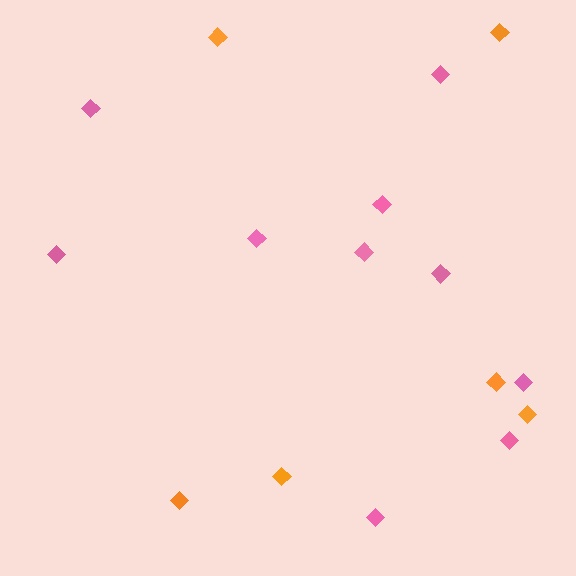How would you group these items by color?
There are 2 groups: one group of orange diamonds (6) and one group of pink diamonds (10).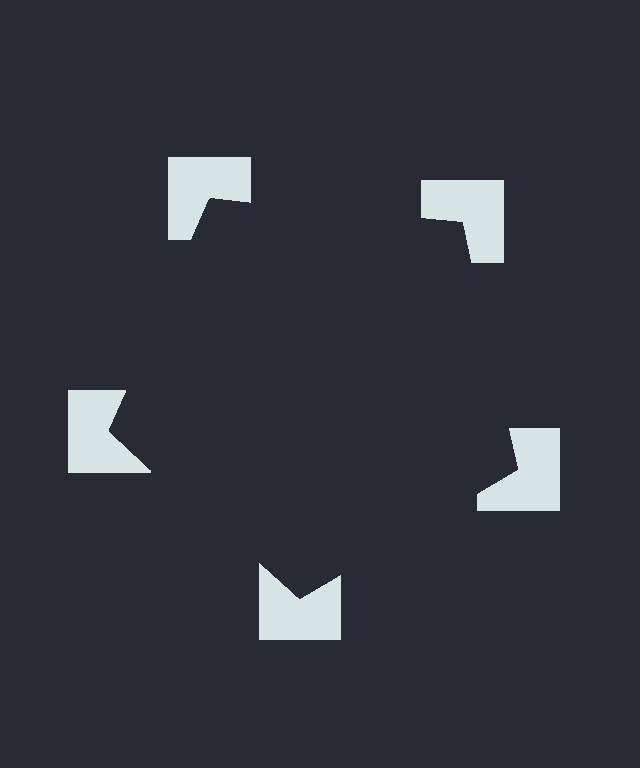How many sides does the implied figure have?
5 sides.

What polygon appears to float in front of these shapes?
An illusory pentagon — its edges are inferred from the aligned wedge cuts in the notched squares, not physically drawn.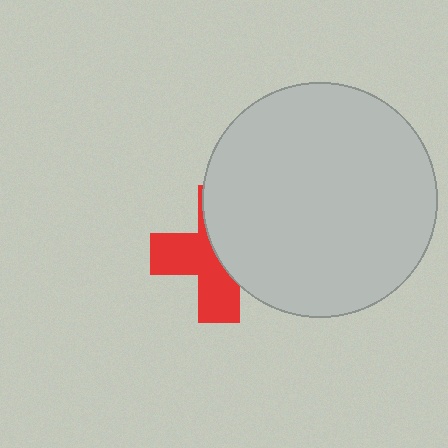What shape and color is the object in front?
The object in front is a light gray circle.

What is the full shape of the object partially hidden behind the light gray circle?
The partially hidden object is a red cross.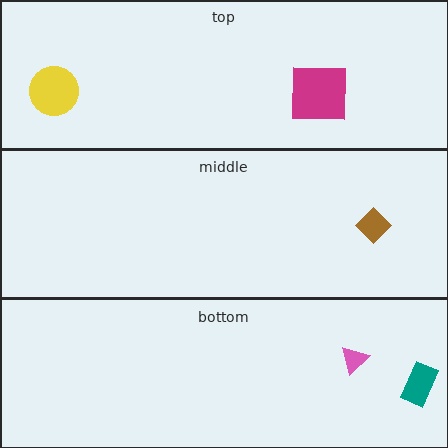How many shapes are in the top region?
2.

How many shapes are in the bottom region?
2.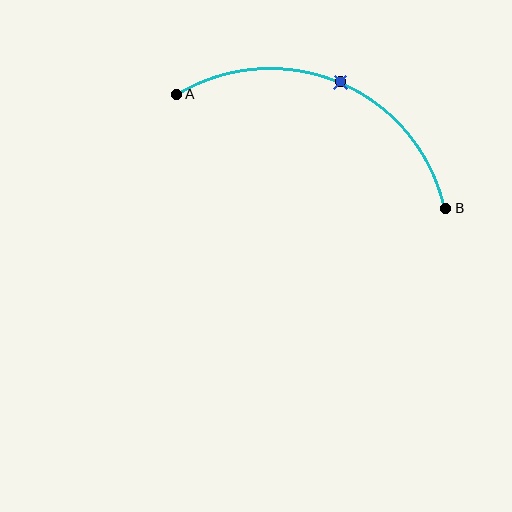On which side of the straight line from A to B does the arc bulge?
The arc bulges above the straight line connecting A and B.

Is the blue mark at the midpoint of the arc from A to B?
Yes. The blue mark lies on the arc at equal arc-length from both A and B — it is the arc midpoint.